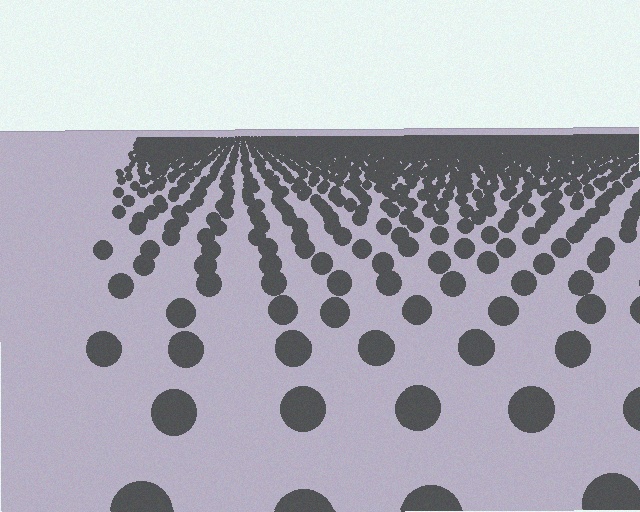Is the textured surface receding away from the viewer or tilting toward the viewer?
The surface is receding away from the viewer. Texture elements get smaller and denser toward the top.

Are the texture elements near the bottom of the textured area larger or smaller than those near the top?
Larger. Near the bottom, elements are closer to the viewer and appear at a bigger on-screen size.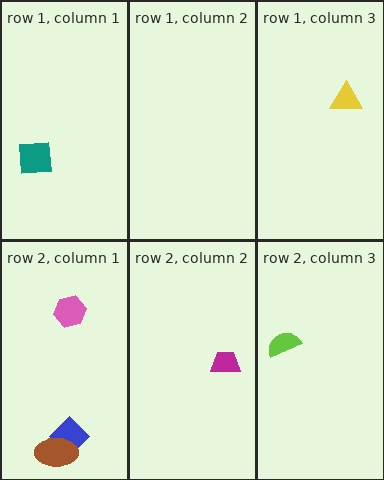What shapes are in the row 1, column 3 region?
The yellow triangle.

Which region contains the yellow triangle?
The row 1, column 3 region.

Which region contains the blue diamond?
The row 2, column 1 region.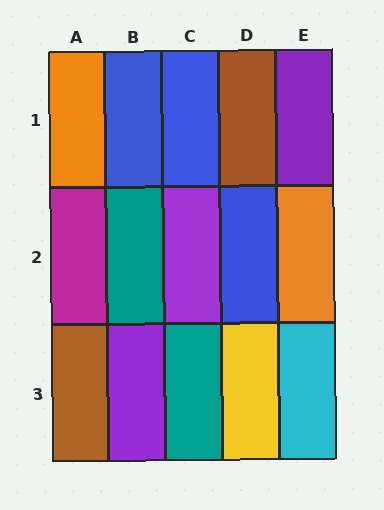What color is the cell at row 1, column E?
Purple.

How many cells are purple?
3 cells are purple.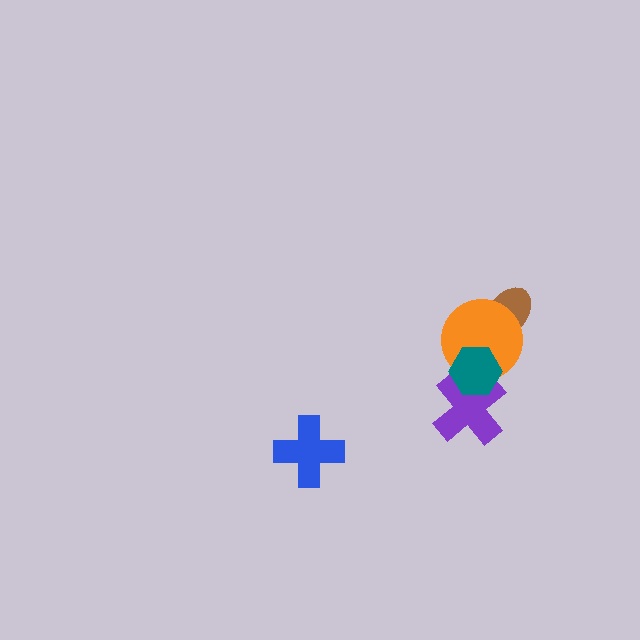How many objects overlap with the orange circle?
3 objects overlap with the orange circle.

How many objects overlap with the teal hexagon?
2 objects overlap with the teal hexagon.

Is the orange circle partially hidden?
Yes, it is partially covered by another shape.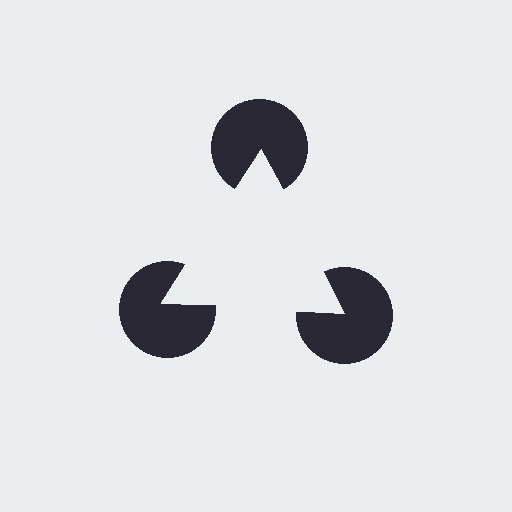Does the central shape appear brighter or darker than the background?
It typically appears slightly brighter than the background, even though no actual brightness change is drawn.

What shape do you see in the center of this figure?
An illusory triangle — its edges are inferred from the aligned wedge cuts in the pac-man discs, not physically drawn.